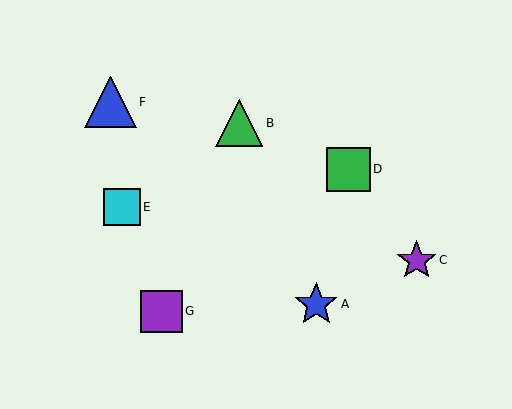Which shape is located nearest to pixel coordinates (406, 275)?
The purple star (labeled C) at (417, 260) is nearest to that location.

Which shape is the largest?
The blue triangle (labeled F) is the largest.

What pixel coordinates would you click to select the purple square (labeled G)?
Click at (161, 311) to select the purple square G.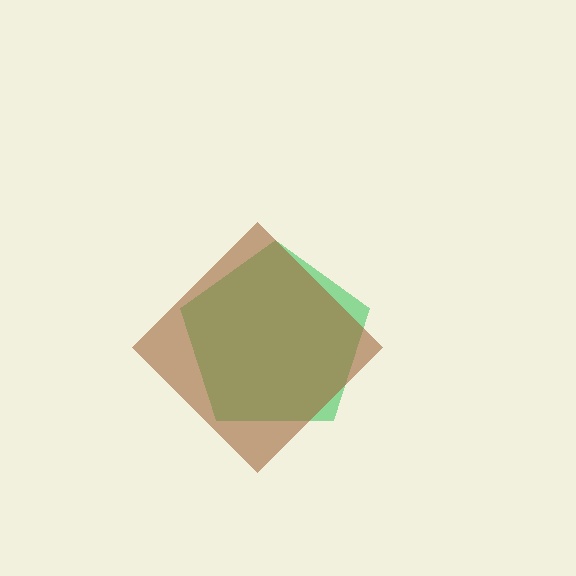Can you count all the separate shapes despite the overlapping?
Yes, there are 2 separate shapes.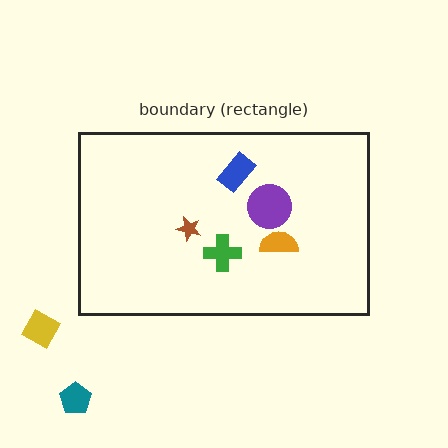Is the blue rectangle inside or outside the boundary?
Inside.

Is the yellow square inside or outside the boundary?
Outside.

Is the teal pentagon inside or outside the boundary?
Outside.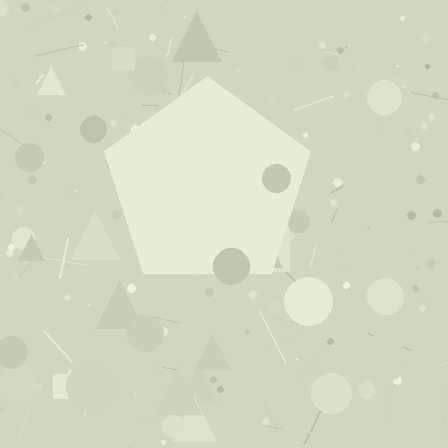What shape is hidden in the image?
A pentagon is hidden in the image.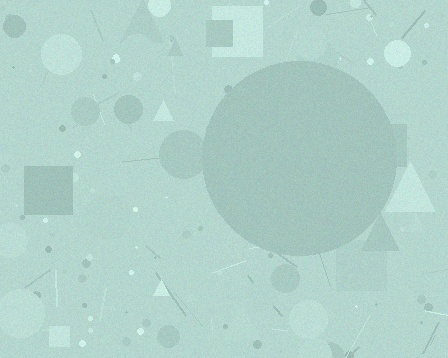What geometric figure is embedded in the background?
A circle is embedded in the background.